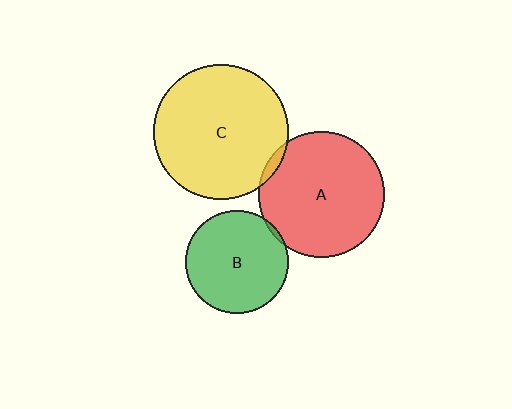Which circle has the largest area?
Circle C (yellow).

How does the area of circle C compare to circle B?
Approximately 1.7 times.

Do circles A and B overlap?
Yes.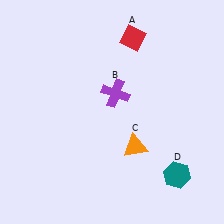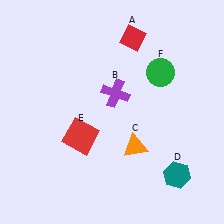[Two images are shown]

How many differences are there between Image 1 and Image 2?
There are 2 differences between the two images.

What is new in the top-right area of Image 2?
A green circle (F) was added in the top-right area of Image 2.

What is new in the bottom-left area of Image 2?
A red square (E) was added in the bottom-left area of Image 2.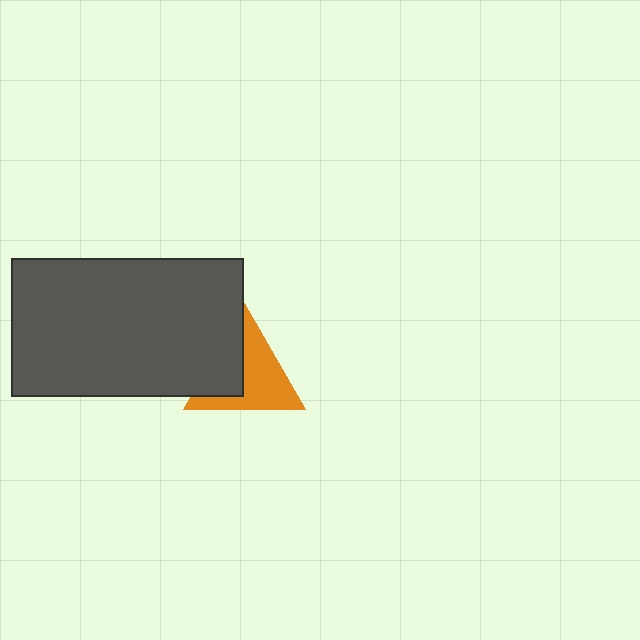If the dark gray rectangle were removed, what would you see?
You would see the complete orange triangle.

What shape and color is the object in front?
The object in front is a dark gray rectangle.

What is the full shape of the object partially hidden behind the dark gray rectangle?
The partially hidden object is an orange triangle.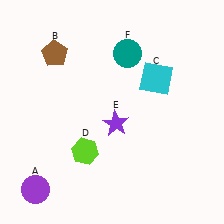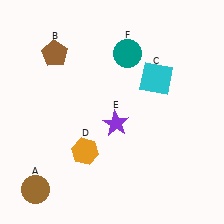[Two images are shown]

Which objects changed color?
A changed from purple to brown. D changed from lime to orange.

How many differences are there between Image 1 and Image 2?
There are 2 differences between the two images.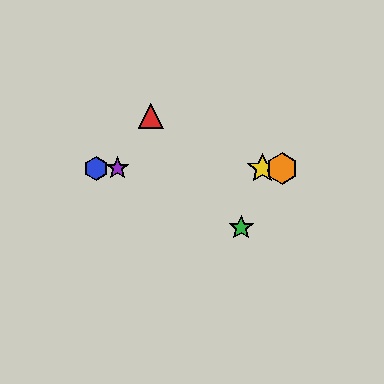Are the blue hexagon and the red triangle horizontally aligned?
No, the blue hexagon is at y≈168 and the red triangle is at y≈116.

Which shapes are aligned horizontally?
The blue hexagon, the yellow star, the purple star, the orange hexagon are aligned horizontally.